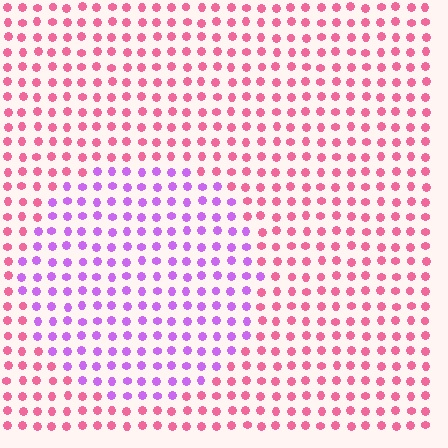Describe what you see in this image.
The image is filled with small pink elements in a uniform arrangement. A circle-shaped region is visible where the elements are tinted to a slightly different hue, forming a subtle color boundary.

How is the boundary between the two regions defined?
The boundary is defined purely by a slight shift in hue (about 54 degrees). Spacing, size, and orientation are identical on both sides.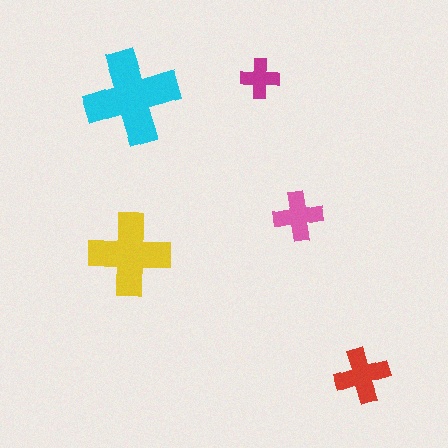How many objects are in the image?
There are 5 objects in the image.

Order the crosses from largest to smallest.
the cyan one, the yellow one, the red one, the pink one, the magenta one.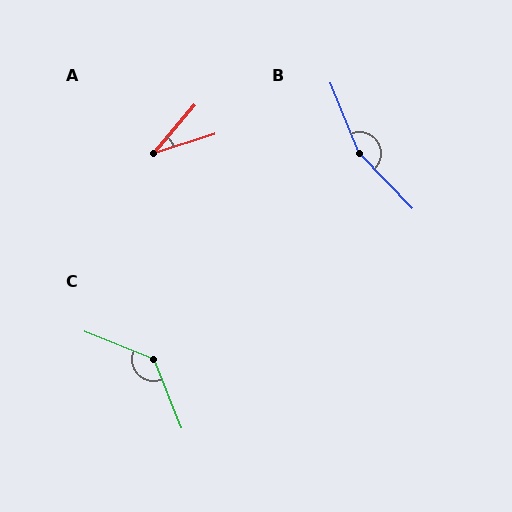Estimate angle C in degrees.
Approximately 134 degrees.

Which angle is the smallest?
A, at approximately 32 degrees.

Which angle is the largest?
B, at approximately 158 degrees.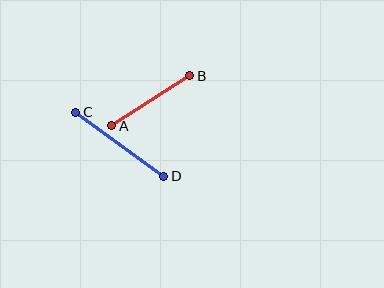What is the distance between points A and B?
The distance is approximately 92 pixels.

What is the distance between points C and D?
The distance is approximately 109 pixels.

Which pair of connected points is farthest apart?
Points C and D are farthest apart.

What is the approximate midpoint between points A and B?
The midpoint is at approximately (151, 101) pixels.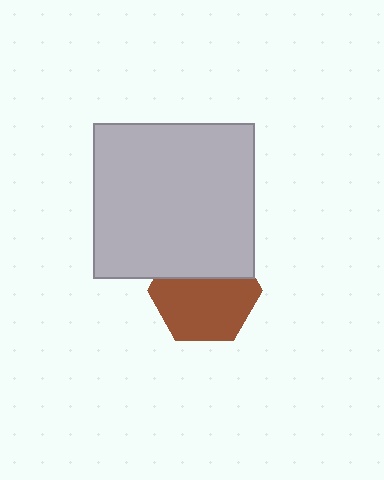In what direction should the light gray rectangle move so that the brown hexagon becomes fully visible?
The light gray rectangle should move up. That is the shortest direction to clear the overlap and leave the brown hexagon fully visible.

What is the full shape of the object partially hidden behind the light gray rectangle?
The partially hidden object is a brown hexagon.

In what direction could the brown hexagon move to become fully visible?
The brown hexagon could move down. That would shift it out from behind the light gray rectangle entirely.